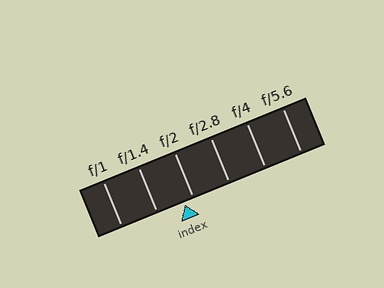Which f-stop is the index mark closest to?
The index mark is closest to f/2.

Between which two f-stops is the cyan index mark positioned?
The index mark is between f/1.4 and f/2.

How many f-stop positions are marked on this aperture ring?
There are 6 f-stop positions marked.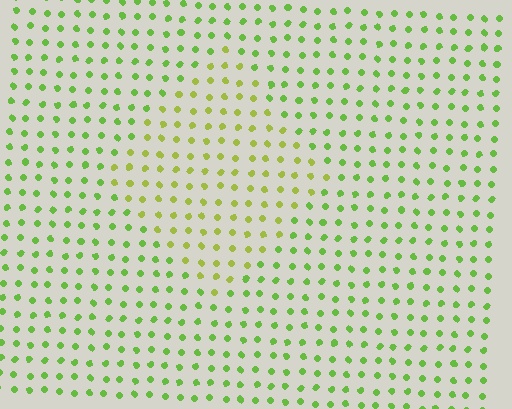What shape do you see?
I see a diamond.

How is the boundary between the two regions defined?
The boundary is defined purely by a slight shift in hue (about 27 degrees). Spacing, size, and orientation are identical on both sides.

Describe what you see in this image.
The image is filled with small lime elements in a uniform arrangement. A diamond-shaped region is visible where the elements are tinted to a slightly different hue, forming a subtle color boundary.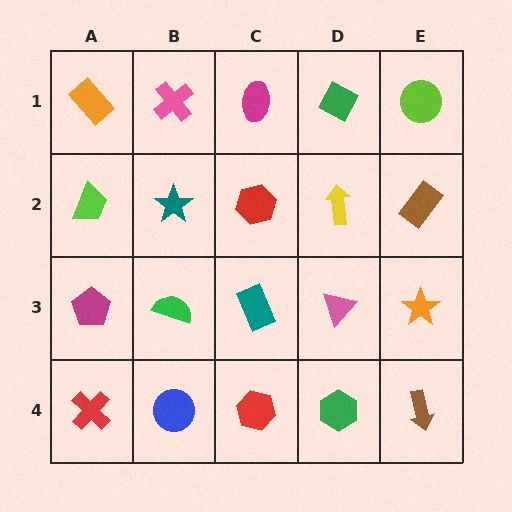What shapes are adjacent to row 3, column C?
A red hexagon (row 2, column C), a red hexagon (row 4, column C), a green semicircle (row 3, column B), a pink triangle (row 3, column D).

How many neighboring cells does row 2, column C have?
4.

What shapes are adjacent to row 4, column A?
A magenta pentagon (row 3, column A), a blue circle (row 4, column B).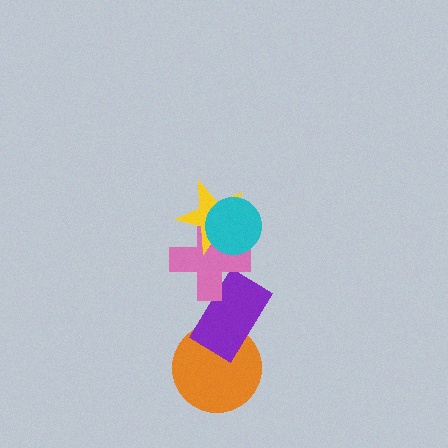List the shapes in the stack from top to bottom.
From top to bottom: the cyan circle, the yellow star, the pink cross, the purple rectangle, the orange circle.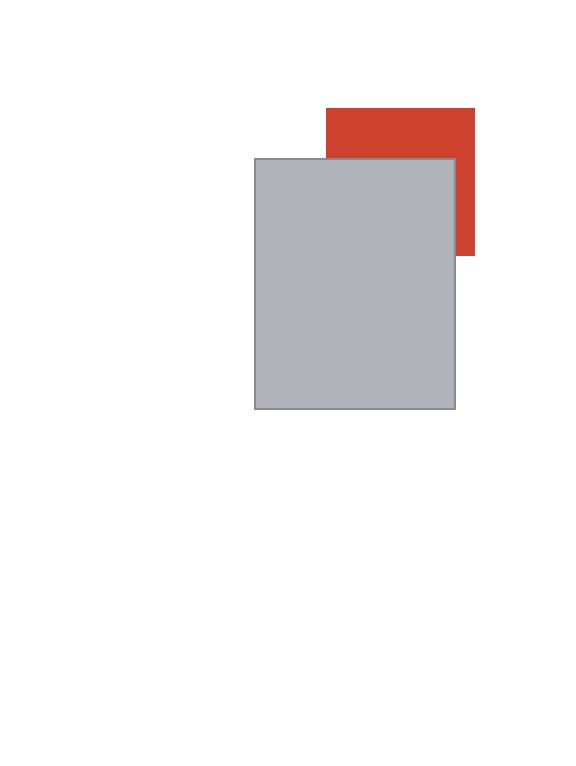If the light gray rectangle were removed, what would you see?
You would see the complete red square.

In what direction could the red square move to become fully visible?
The red square could move up. That would shift it out from behind the light gray rectangle entirely.